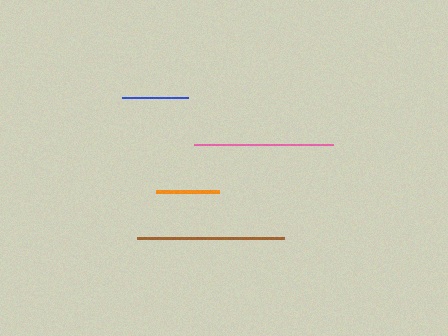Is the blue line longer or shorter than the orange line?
The blue line is longer than the orange line.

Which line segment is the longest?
The brown line is the longest at approximately 147 pixels.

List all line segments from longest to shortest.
From longest to shortest: brown, pink, blue, orange.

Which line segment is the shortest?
The orange line is the shortest at approximately 63 pixels.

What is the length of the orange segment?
The orange segment is approximately 63 pixels long.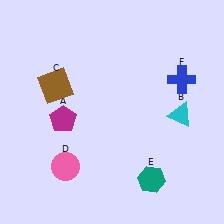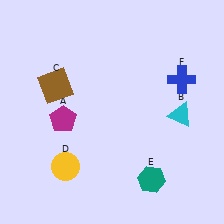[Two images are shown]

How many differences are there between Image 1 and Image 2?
There is 1 difference between the two images.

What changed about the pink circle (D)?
In Image 1, D is pink. In Image 2, it changed to yellow.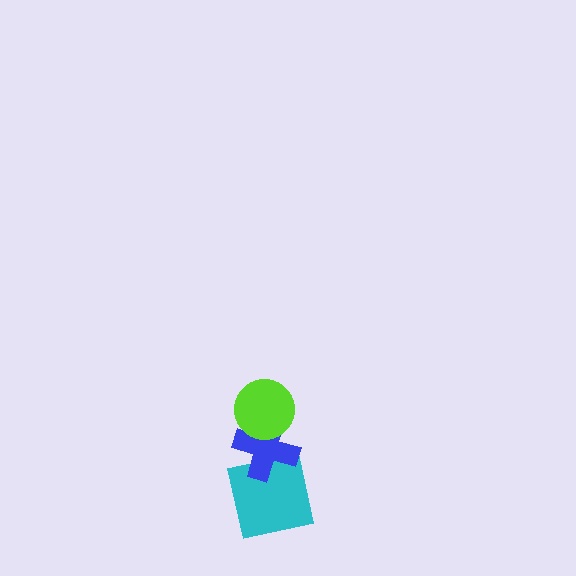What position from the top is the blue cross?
The blue cross is 2nd from the top.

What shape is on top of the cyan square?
The blue cross is on top of the cyan square.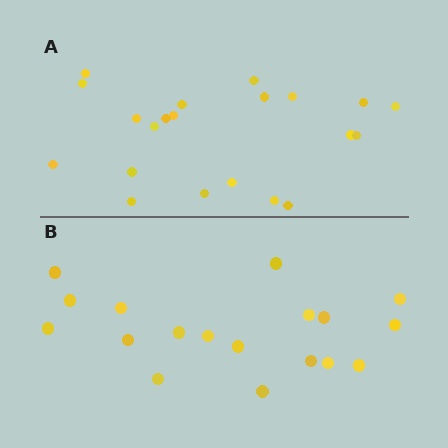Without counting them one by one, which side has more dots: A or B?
Region A (the top region) has more dots.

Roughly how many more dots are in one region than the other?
Region A has just a few more — roughly 2 or 3 more dots than region B.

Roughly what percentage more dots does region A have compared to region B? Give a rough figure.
About 15% more.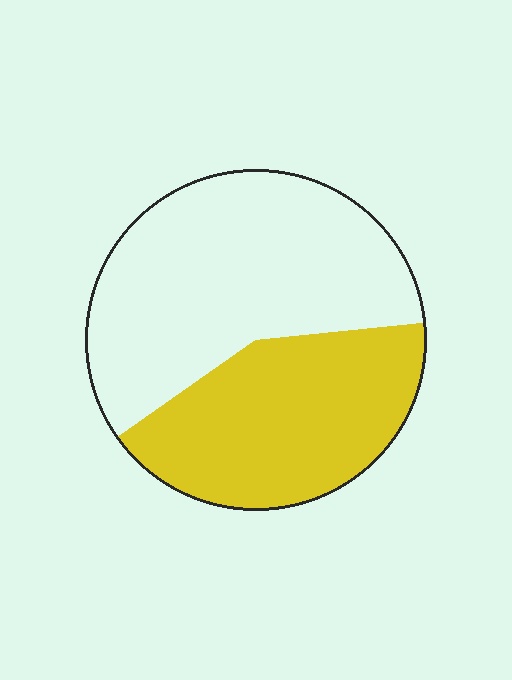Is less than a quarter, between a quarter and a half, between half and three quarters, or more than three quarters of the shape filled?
Between a quarter and a half.